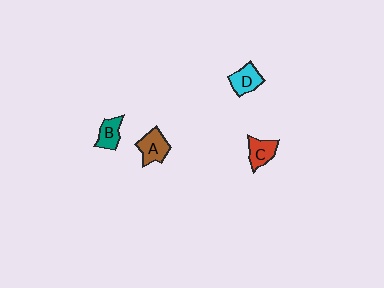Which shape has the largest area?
Shape A (brown).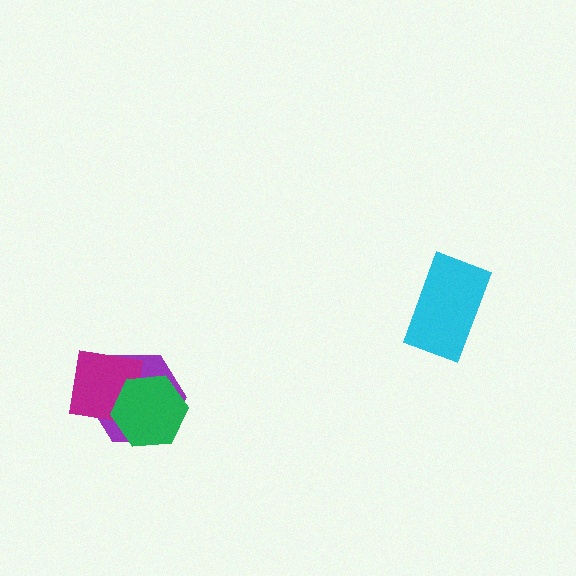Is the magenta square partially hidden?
Yes, it is partially covered by another shape.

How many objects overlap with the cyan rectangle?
0 objects overlap with the cyan rectangle.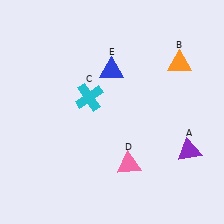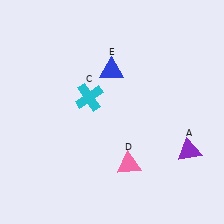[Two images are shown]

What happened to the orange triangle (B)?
The orange triangle (B) was removed in Image 2. It was in the top-right area of Image 1.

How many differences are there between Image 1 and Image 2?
There is 1 difference between the two images.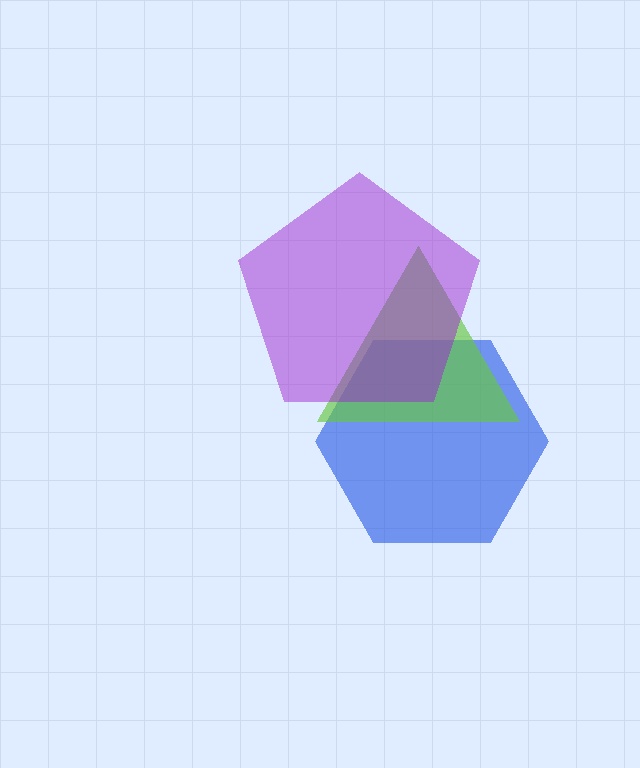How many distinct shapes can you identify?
There are 3 distinct shapes: a blue hexagon, a lime triangle, a purple pentagon.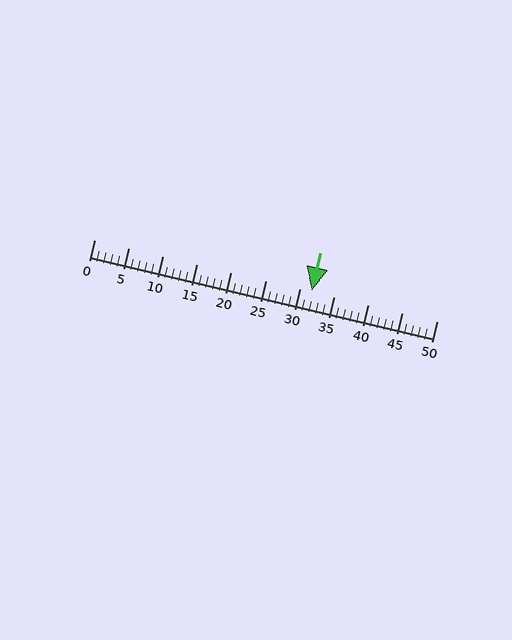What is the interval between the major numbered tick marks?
The major tick marks are spaced 5 units apart.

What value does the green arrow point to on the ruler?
The green arrow points to approximately 32.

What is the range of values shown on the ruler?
The ruler shows values from 0 to 50.